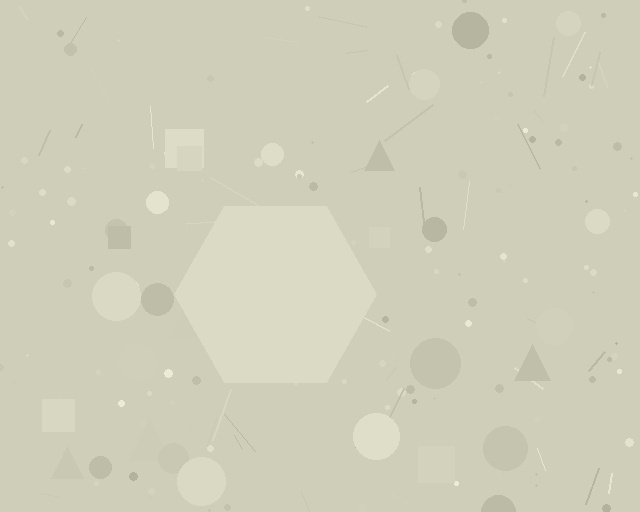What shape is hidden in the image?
A hexagon is hidden in the image.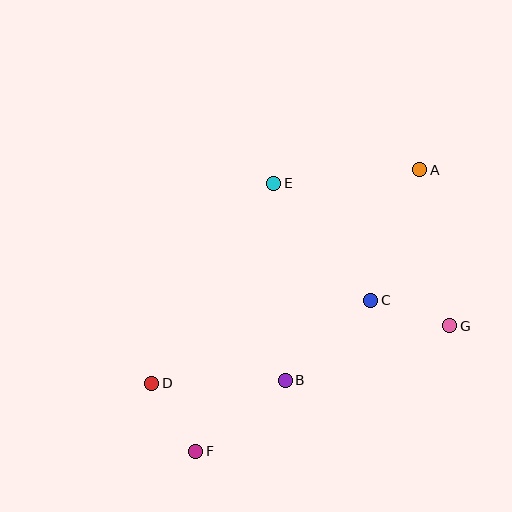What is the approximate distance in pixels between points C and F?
The distance between C and F is approximately 231 pixels.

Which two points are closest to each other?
Points D and F are closest to each other.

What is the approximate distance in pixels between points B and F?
The distance between B and F is approximately 114 pixels.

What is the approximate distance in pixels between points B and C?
The distance between B and C is approximately 118 pixels.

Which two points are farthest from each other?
Points A and F are farthest from each other.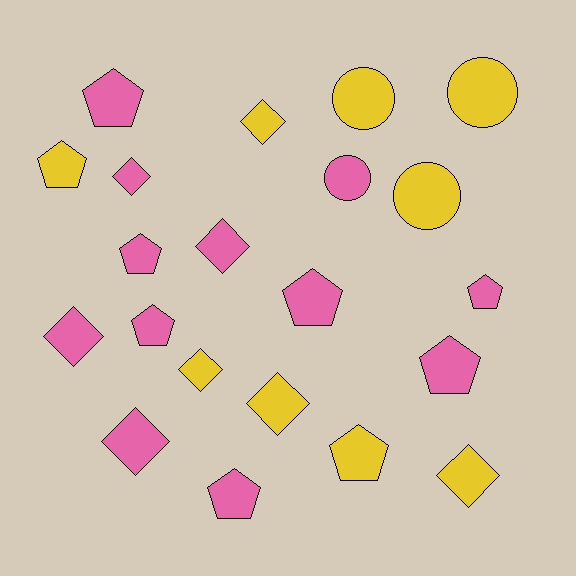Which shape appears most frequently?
Pentagon, with 9 objects.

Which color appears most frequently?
Pink, with 12 objects.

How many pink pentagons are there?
There are 7 pink pentagons.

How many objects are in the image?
There are 21 objects.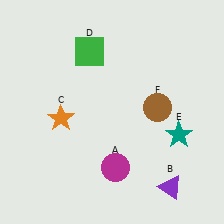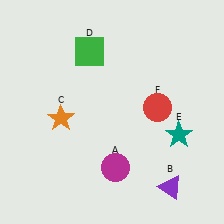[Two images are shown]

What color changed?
The circle (F) changed from brown in Image 1 to red in Image 2.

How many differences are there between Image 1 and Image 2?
There is 1 difference between the two images.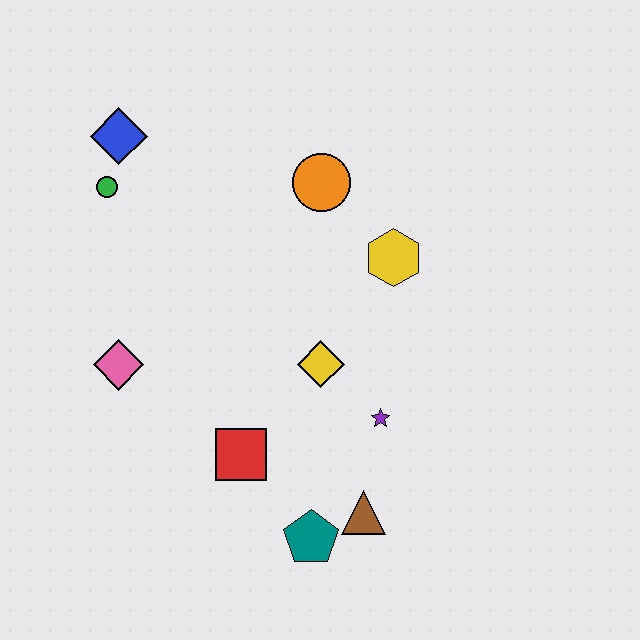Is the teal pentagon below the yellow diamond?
Yes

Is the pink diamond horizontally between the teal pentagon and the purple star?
No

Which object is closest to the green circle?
The blue diamond is closest to the green circle.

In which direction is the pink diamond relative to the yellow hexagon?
The pink diamond is to the left of the yellow hexagon.